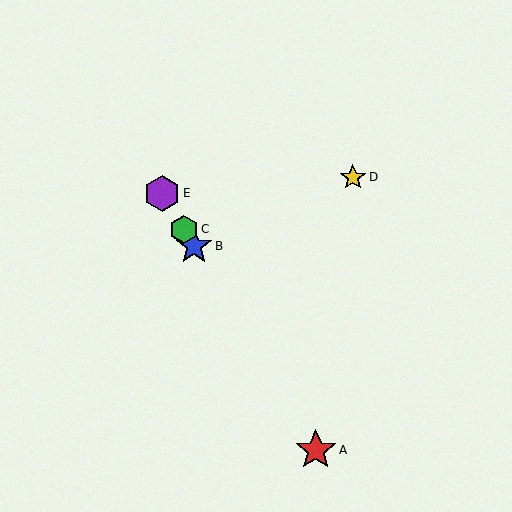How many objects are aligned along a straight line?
4 objects (A, B, C, E) are aligned along a straight line.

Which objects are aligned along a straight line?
Objects A, B, C, E are aligned along a straight line.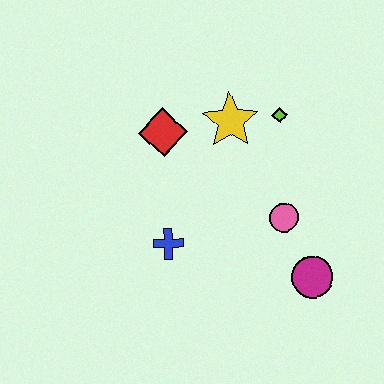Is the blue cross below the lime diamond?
Yes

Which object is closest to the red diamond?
The yellow star is closest to the red diamond.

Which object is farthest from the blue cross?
The lime diamond is farthest from the blue cross.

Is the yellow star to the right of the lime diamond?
No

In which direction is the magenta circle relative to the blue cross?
The magenta circle is to the right of the blue cross.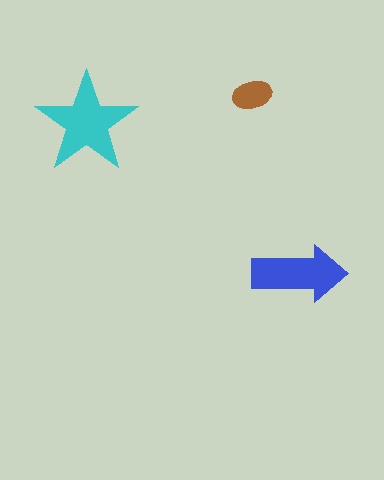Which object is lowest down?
The blue arrow is bottommost.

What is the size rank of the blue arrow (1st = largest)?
2nd.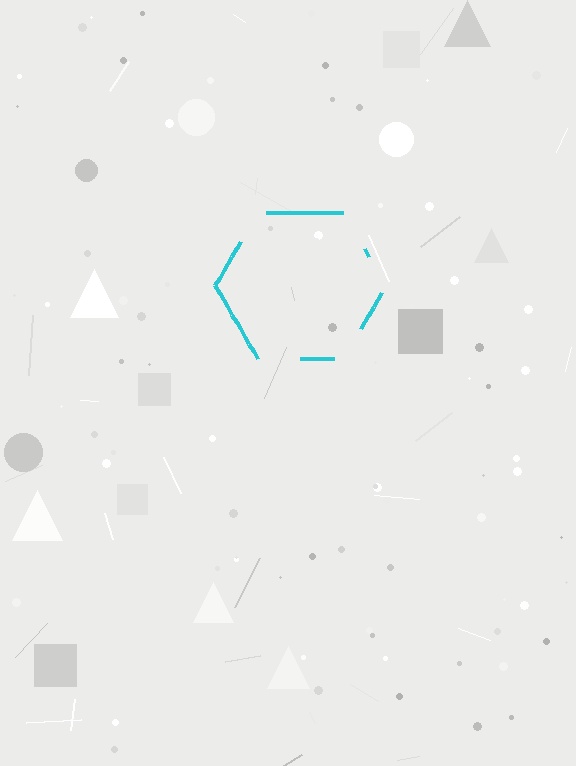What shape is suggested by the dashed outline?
The dashed outline suggests a hexagon.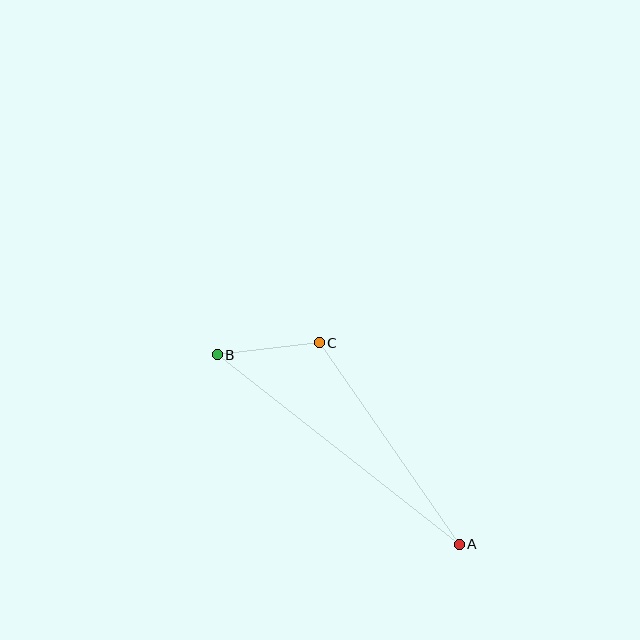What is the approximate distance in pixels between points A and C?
The distance between A and C is approximately 246 pixels.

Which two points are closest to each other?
Points B and C are closest to each other.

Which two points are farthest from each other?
Points A and B are farthest from each other.